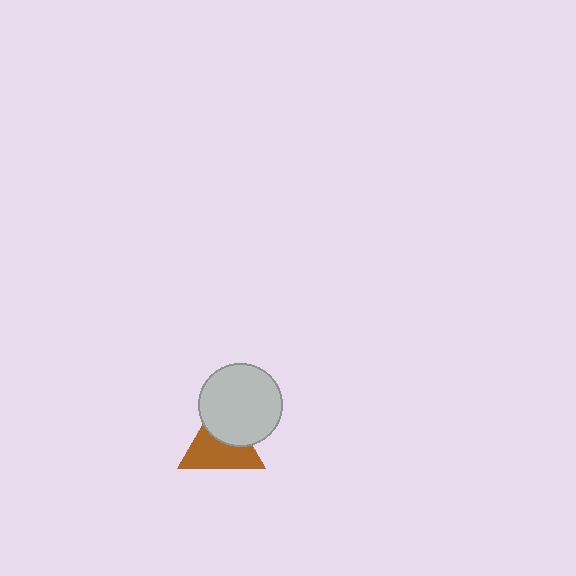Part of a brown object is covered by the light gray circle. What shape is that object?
It is a triangle.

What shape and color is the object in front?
The object in front is a light gray circle.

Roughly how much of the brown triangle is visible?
About half of it is visible (roughly 61%).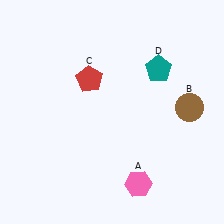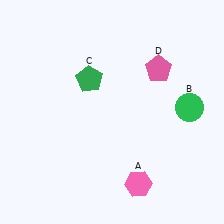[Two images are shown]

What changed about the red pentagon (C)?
In Image 1, C is red. In Image 2, it changed to green.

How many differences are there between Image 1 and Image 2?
There are 3 differences between the two images.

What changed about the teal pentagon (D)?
In Image 1, D is teal. In Image 2, it changed to pink.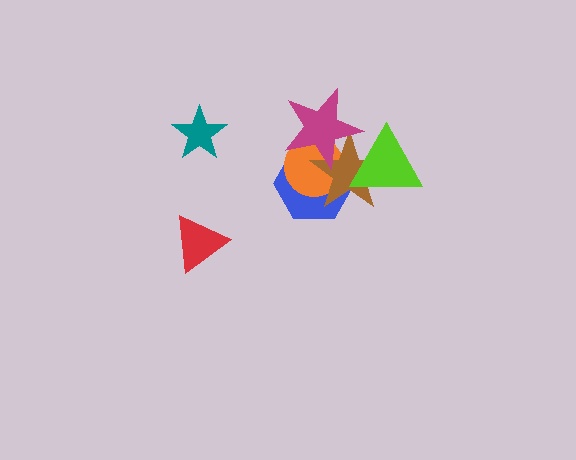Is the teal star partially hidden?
No, no other shape covers it.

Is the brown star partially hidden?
Yes, it is partially covered by another shape.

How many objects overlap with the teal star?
0 objects overlap with the teal star.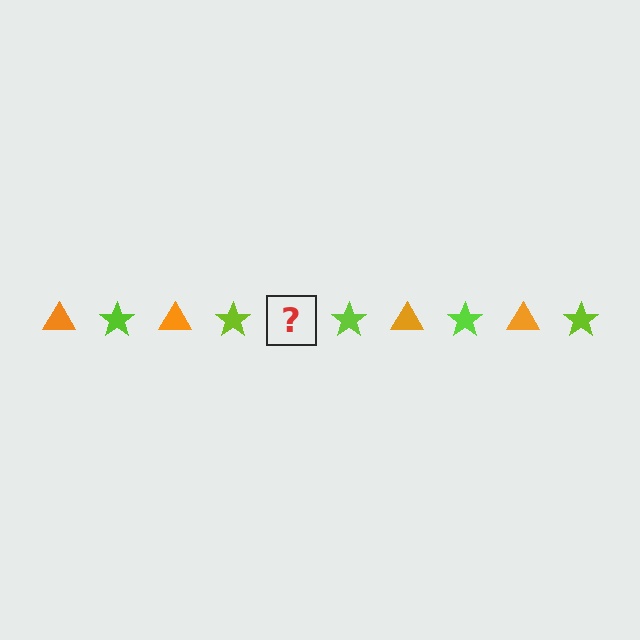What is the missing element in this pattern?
The missing element is an orange triangle.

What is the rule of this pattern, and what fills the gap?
The rule is that the pattern alternates between orange triangle and lime star. The gap should be filled with an orange triangle.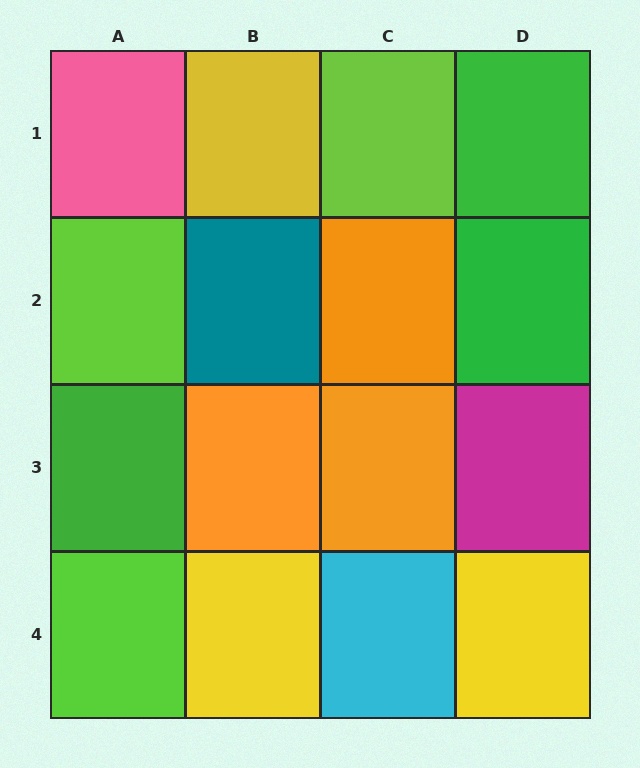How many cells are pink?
1 cell is pink.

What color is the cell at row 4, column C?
Cyan.